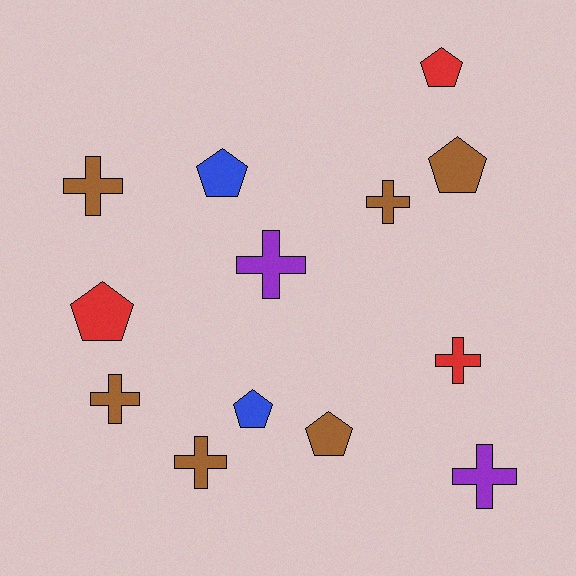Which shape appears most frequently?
Cross, with 7 objects.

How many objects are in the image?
There are 13 objects.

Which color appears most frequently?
Brown, with 6 objects.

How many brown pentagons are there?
There are 2 brown pentagons.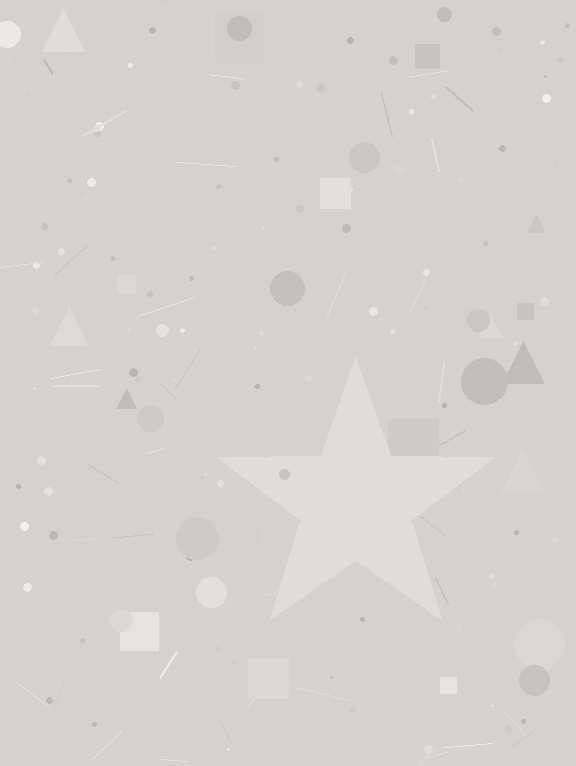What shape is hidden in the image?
A star is hidden in the image.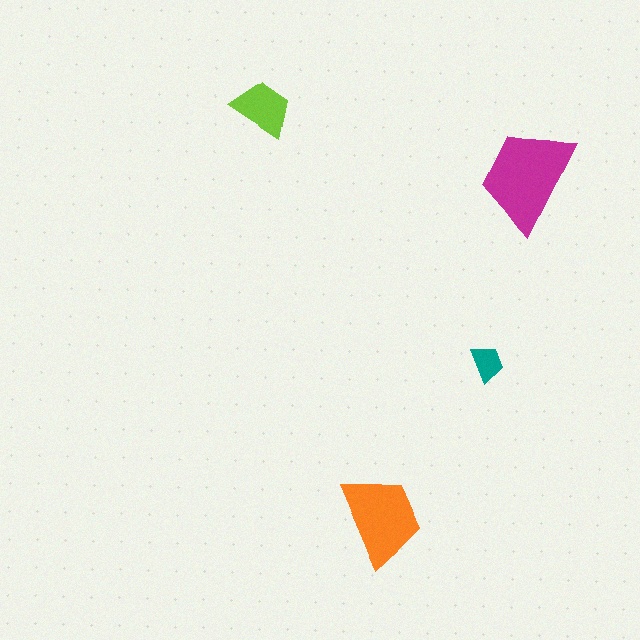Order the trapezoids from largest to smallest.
the magenta one, the orange one, the lime one, the teal one.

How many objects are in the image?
There are 4 objects in the image.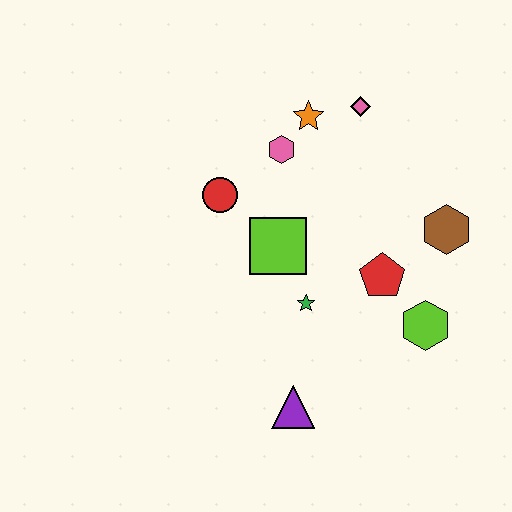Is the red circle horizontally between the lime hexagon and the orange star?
No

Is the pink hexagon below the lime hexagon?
No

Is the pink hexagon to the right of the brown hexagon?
No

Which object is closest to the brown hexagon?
The red pentagon is closest to the brown hexagon.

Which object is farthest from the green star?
The pink diamond is farthest from the green star.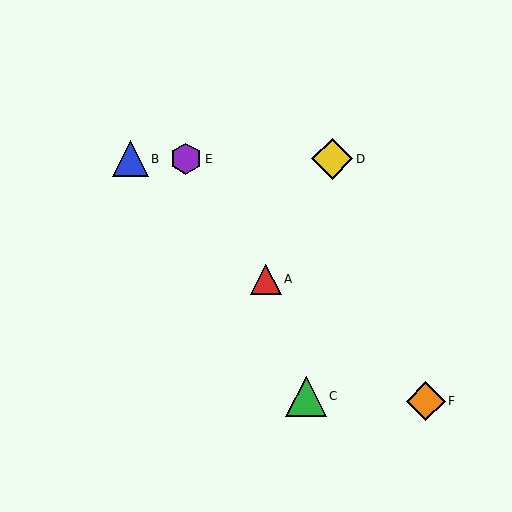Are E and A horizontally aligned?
No, E is at y≈159 and A is at y≈279.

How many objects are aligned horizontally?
3 objects (B, D, E) are aligned horizontally.